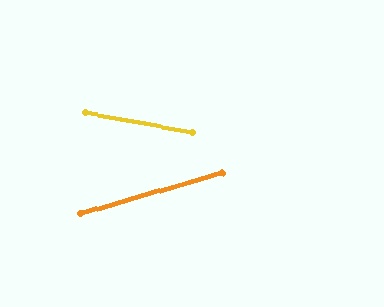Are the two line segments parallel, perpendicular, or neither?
Neither parallel nor perpendicular — they differ by about 26°.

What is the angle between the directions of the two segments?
Approximately 26 degrees.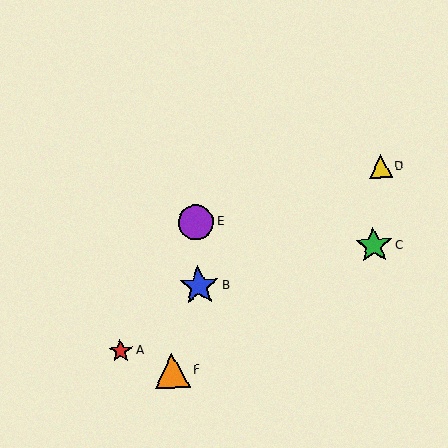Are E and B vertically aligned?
Yes, both are at x≈196.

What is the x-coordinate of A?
Object A is at x≈121.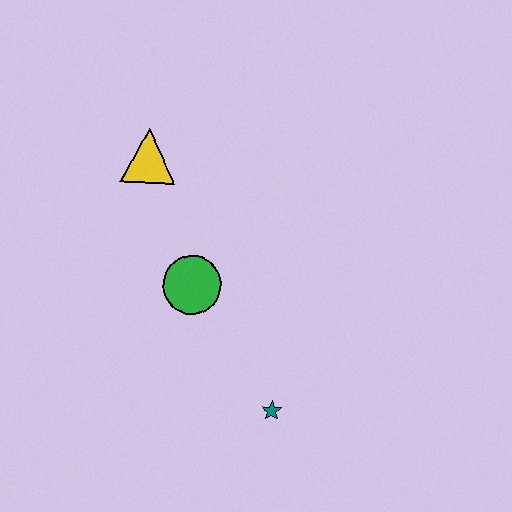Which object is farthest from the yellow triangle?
The teal star is farthest from the yellow triangle.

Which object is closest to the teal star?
The green circle is closest to the teal star.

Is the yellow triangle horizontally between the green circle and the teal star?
No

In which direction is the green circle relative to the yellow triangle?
The green circle is below the yellow triangle.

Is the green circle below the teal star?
No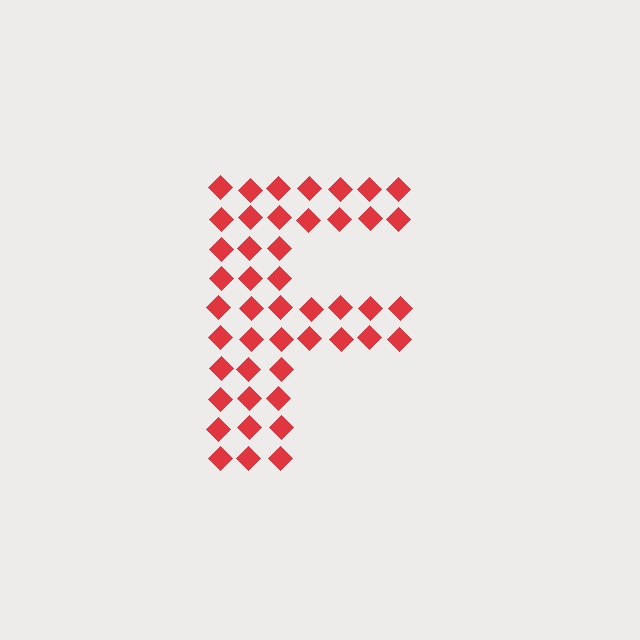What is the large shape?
The large shape is the letter F.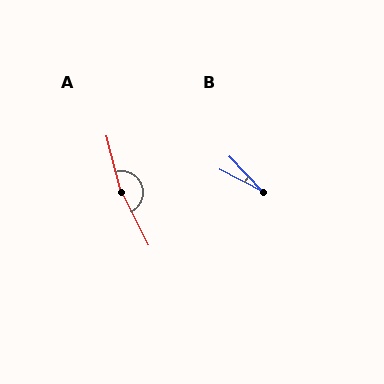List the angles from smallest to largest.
B (19°), A (168°).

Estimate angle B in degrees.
Approximately 19 degrees.